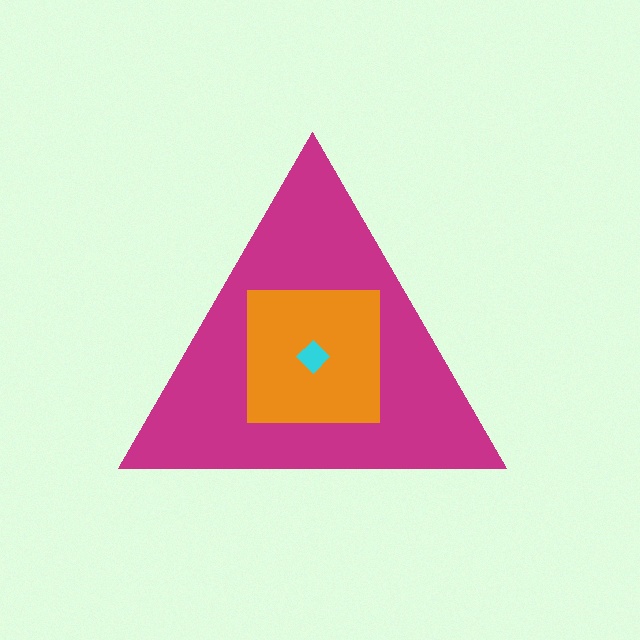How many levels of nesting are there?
3.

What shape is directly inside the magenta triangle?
The orange square.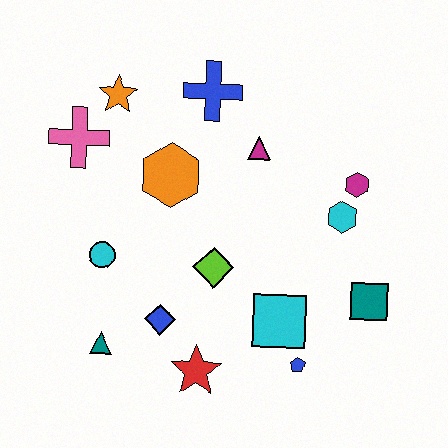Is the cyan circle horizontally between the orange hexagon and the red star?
No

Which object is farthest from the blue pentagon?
The orange star is farthest from the blue pentagon.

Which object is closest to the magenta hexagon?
The cyan hexagon is closest to the magenta hexagon.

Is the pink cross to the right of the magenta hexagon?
No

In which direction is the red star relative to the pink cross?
The red star is below the pink cross.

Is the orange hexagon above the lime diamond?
Yes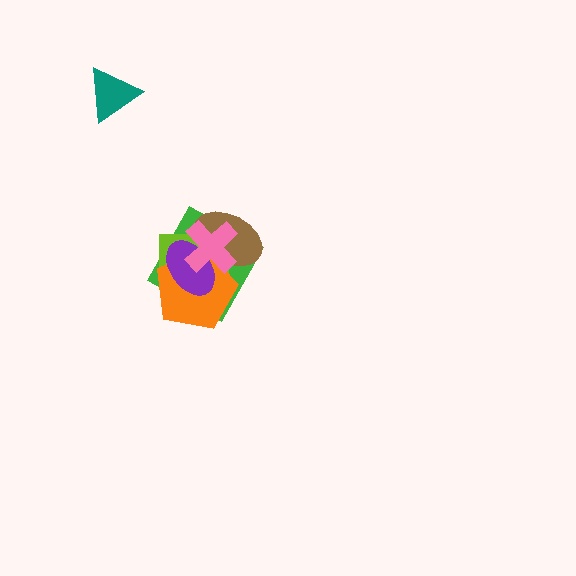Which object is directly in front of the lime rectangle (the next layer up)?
The orange pentagon is directly in front of the lime rectangle.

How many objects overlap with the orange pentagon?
5 objects overlap with the orange pentagon.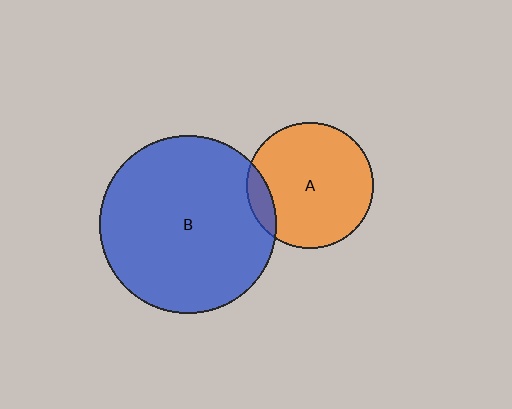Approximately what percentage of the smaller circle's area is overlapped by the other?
Approximately 10%.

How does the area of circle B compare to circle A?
Approximately 2.0 times.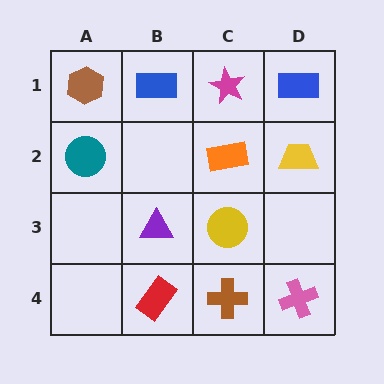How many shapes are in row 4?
3 shapes.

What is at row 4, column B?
A red rectangle.